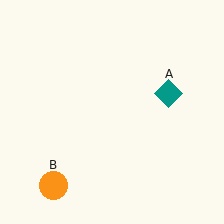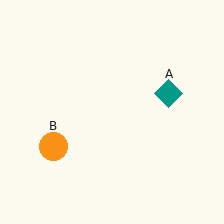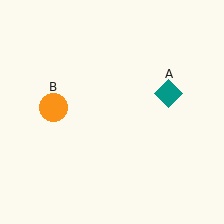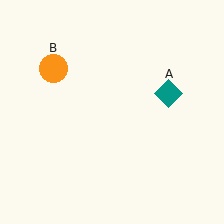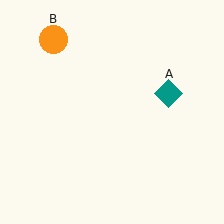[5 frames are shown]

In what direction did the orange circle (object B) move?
The orange circle (object B) moved up.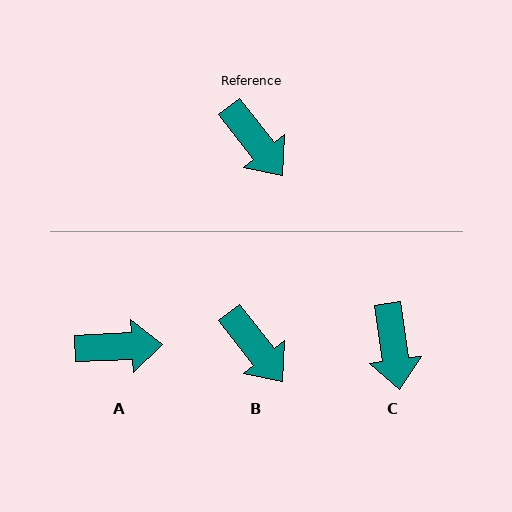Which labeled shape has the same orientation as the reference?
B.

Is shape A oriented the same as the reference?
No, it is off by about 55 degrees.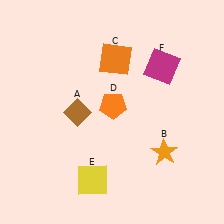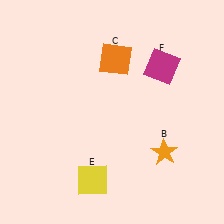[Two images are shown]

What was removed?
The brown diamond (A), the orange pentagon (D) were removed in Image 2.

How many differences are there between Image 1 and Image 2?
There are 2 differences between the two images.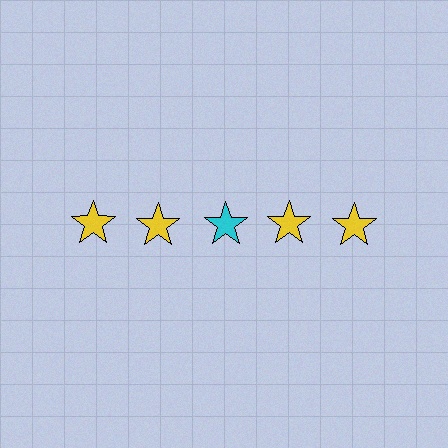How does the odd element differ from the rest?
It has a different color: cyan instead of yellow.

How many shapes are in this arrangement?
There are 5 shapes arranged in a grid pattern.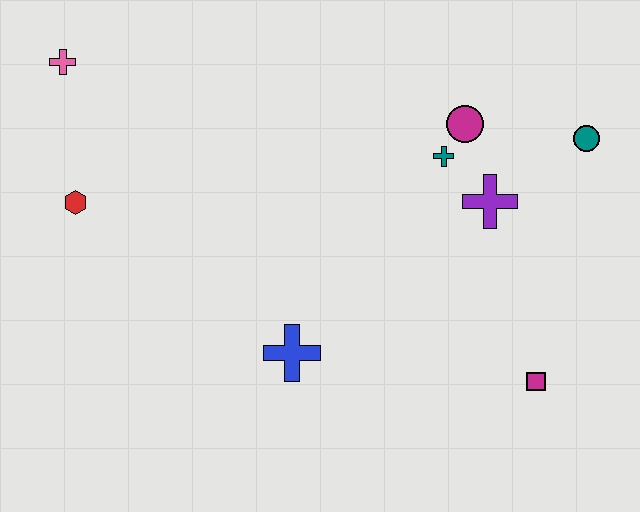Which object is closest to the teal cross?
The magenta circle is closest to the teal cross.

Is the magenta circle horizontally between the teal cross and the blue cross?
No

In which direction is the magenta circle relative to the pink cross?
The magenta circle is to the right of the pink cross.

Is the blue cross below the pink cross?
Yes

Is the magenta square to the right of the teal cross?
Yes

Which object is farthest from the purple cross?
The pink cross is farthest from the purple cross.